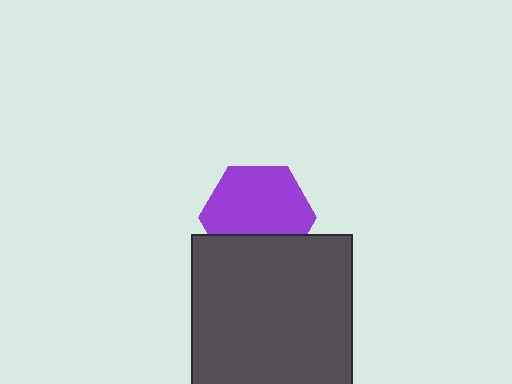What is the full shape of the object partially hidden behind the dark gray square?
The partially hidden object is a purple hexagon.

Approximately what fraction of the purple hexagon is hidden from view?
Roughly 31% of the purple hexagon is hidden behind the dark gray square.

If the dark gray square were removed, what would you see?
You would see the complete purple hexagon.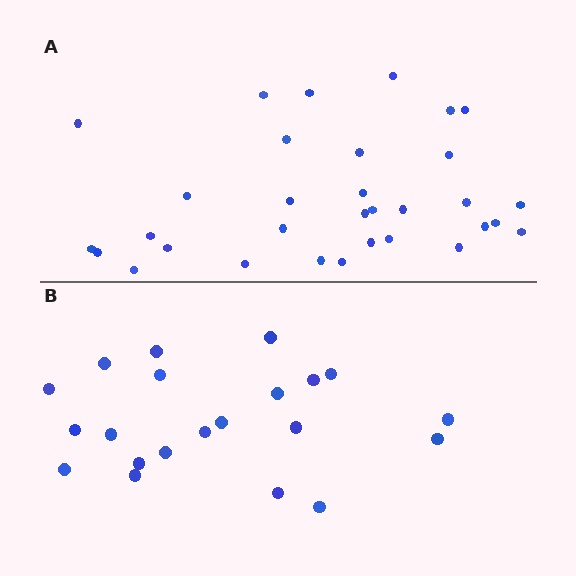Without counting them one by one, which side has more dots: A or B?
Region A (the top region) has more dots.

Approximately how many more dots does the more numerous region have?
Region A has roughly 12 or so more dots than region B.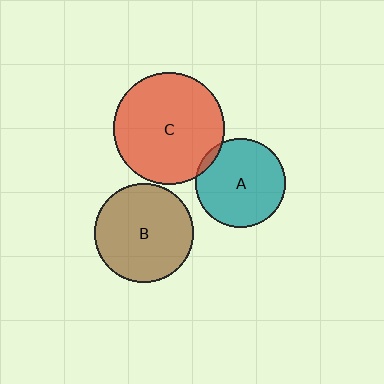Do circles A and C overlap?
Yes.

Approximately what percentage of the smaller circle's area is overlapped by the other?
Approximately 5%.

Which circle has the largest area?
Circle C (red).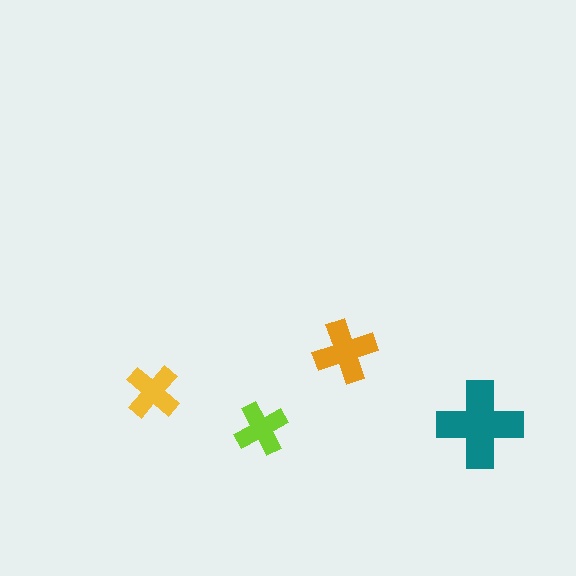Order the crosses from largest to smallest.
the teal one, the orange one, the yellow one, the lime one.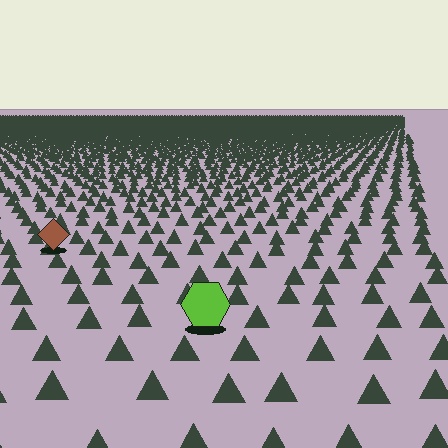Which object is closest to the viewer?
The lime hexagon is closest. The texture marks near it are larger and more spread out.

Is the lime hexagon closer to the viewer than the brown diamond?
Yes. The lime hexagon is closer — you can tell from the texture gradient: the ground texture is coarser near it.